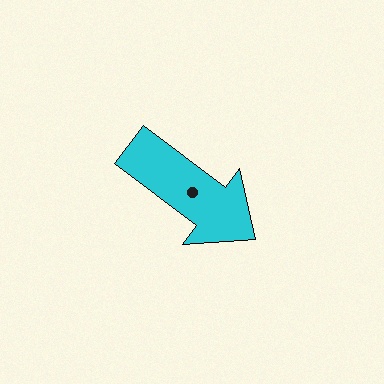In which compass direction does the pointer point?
Southeast.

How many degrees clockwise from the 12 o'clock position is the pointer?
Approximately 127 degrees.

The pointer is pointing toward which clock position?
Roughly 4 o'clock.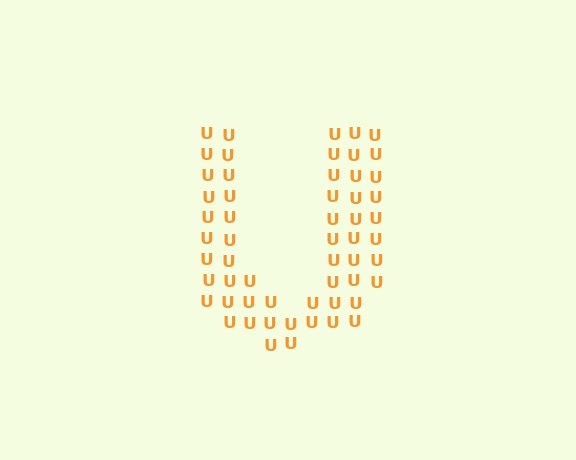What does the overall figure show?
The overall figure shows the letter U.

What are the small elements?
The small elements are letter U's.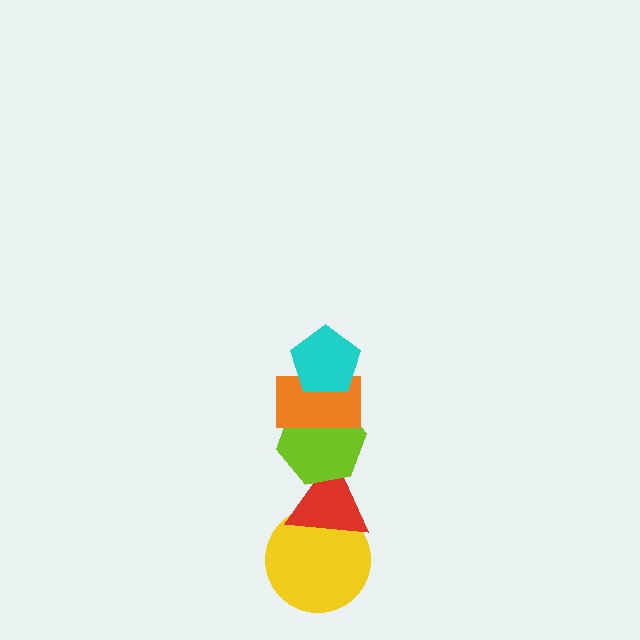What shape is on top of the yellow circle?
The red triangle is on top of the yellow circle.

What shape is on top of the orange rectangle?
The cyan pentagon is on top of the orange rectangle.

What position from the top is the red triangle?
The red triangle is 4th from the top.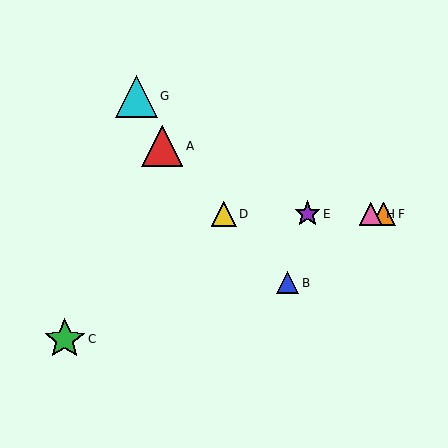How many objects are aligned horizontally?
4 objects (D, E, F, H) are aligned horizontally.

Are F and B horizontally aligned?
No, F is at y≈214 and B is at y≈283.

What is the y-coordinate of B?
Object B is at y≈283.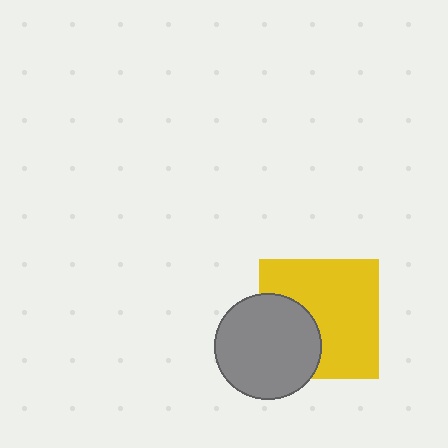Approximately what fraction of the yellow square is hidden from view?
Roughly 32% of the yellow square is hidden behind the gray circle.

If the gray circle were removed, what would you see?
You would see the complete yellow square.